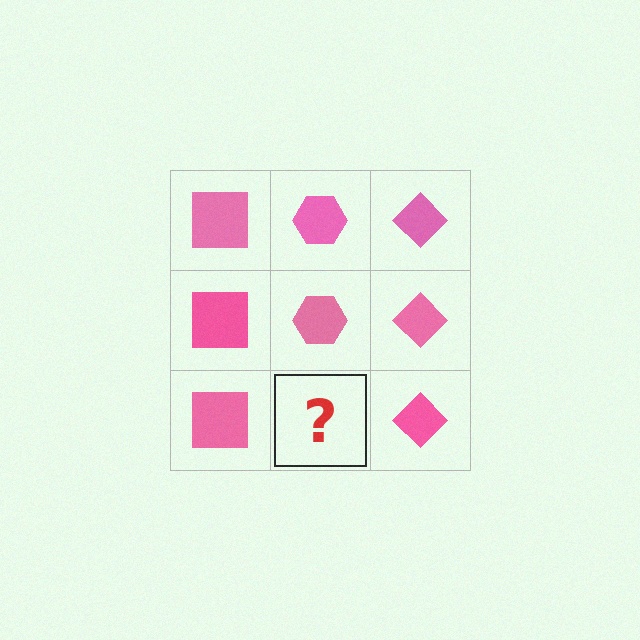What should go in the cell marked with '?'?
The missing cell should contain a pink hexagon.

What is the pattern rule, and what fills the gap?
The rule is that each column has a consistent shape. The gap should be filled with a pink hexagon.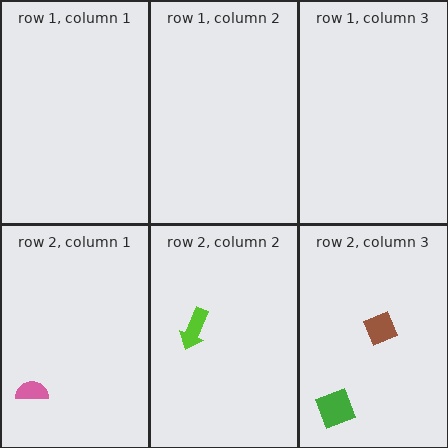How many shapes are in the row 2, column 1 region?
1.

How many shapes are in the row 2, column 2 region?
1.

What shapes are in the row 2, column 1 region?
The pink semicircle.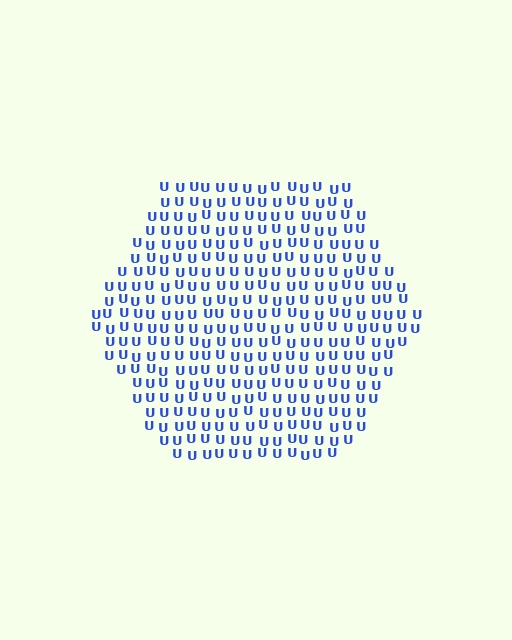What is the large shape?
The large shape is a hexagon.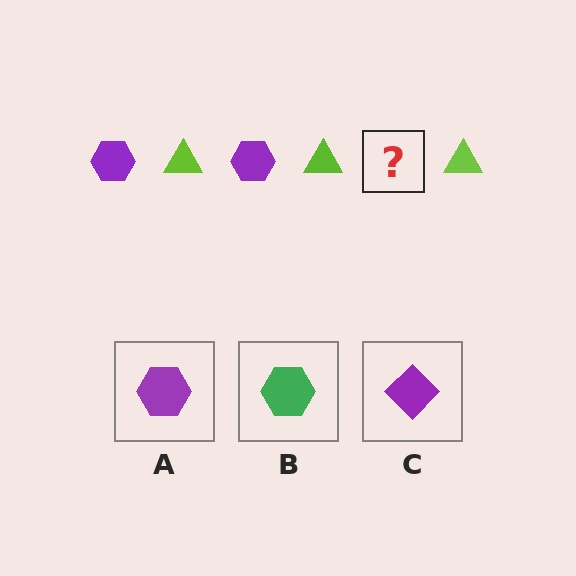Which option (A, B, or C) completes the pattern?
A.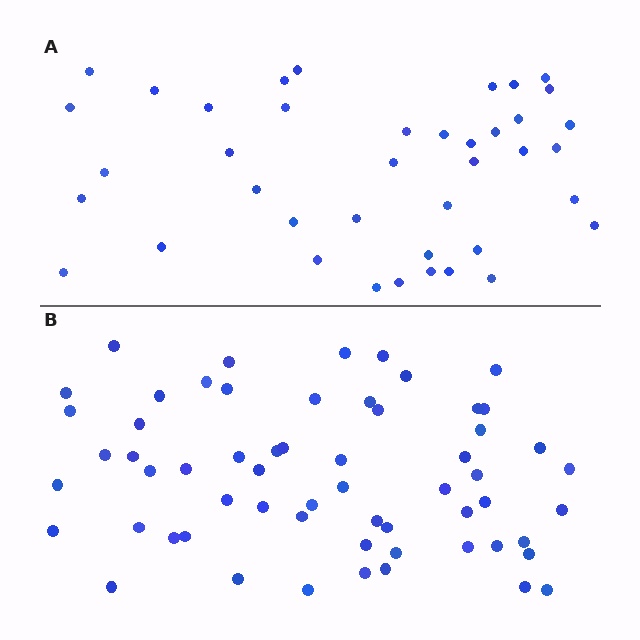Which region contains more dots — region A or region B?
Region B (the bottom region) has more dots.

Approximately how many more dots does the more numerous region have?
Region B has approximately 20 more dots than region A.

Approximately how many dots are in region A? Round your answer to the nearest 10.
About 40 dots.